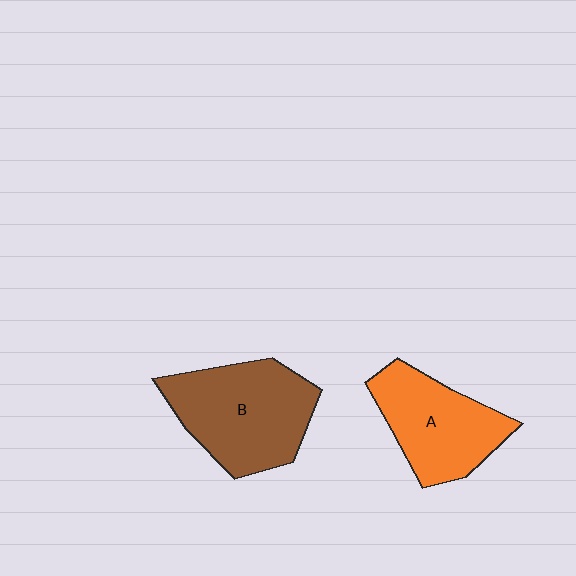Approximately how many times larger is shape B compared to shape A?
Approximately 1.2 times.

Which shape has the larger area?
Shape B (brown).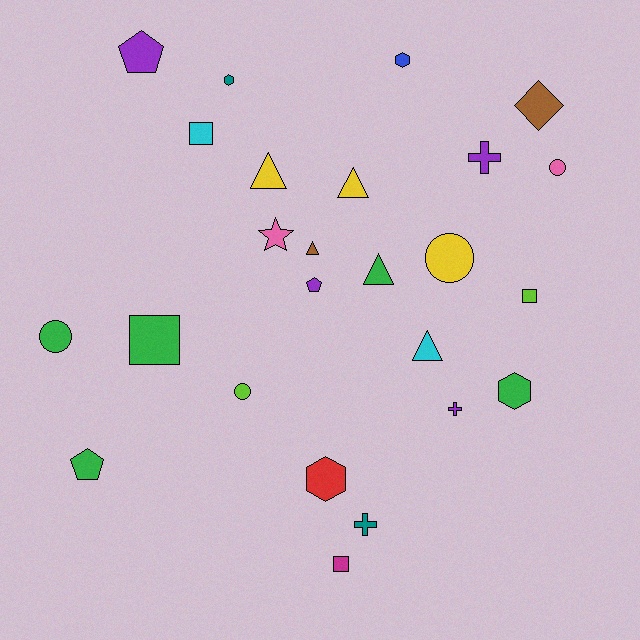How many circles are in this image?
There are 4 circles.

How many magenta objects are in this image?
There is 1 magenta object.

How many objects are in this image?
There are 25 objects.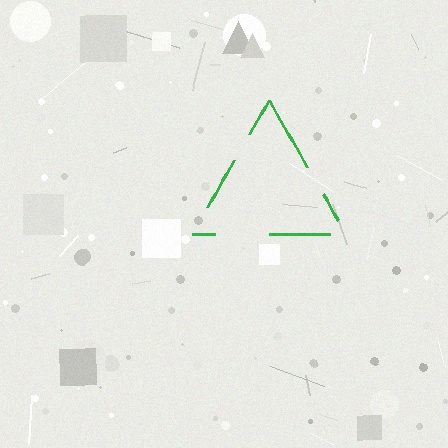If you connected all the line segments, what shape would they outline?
They would outline a triangle.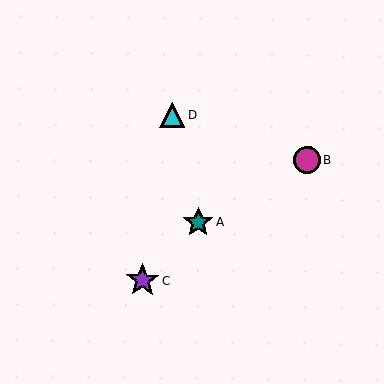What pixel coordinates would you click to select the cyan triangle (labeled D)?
Click at (172, 115) to select the cyan triangle D.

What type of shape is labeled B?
Shape B is a magenta circle.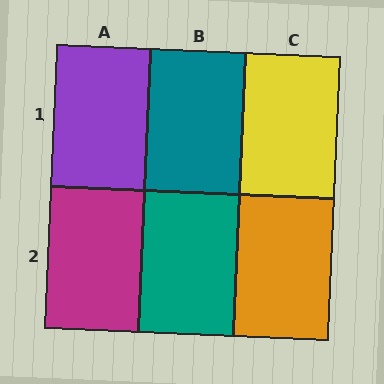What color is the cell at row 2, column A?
Magenta.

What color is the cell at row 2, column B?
Teal.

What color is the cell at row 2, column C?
Orange.